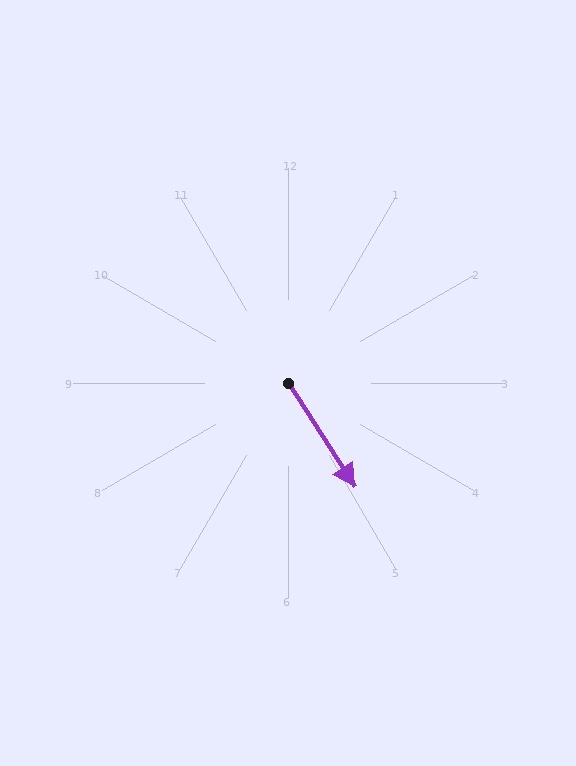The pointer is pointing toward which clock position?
Roughly 5 o'clock.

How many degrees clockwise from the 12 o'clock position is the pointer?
Approximately 147 degrees.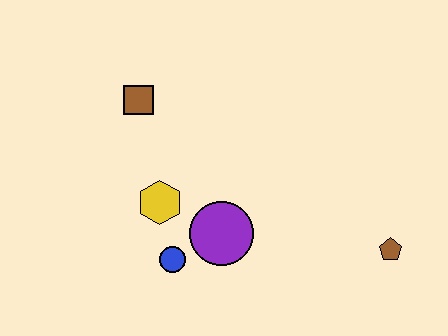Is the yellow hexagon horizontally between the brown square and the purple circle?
Yes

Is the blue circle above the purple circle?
No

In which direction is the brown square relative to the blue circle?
The brown square is above the blue circle.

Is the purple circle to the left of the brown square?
No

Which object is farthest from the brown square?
The brown pentagon is farthest from the brown square.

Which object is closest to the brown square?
The yellow hexagon is closest to the brown square.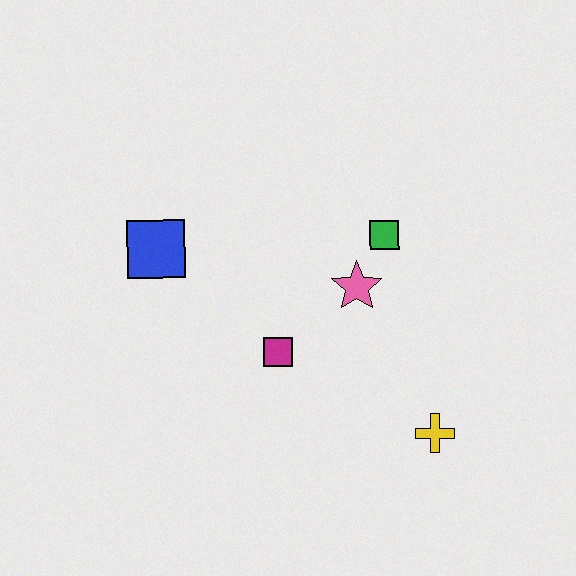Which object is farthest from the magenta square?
The yellow cross is farthest from the magenta square.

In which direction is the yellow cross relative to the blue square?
The yellow cross is to the right of the blue square.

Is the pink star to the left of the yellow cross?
Yes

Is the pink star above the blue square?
No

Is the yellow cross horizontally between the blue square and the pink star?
No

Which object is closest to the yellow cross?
The pink star is closest to the yellow cross.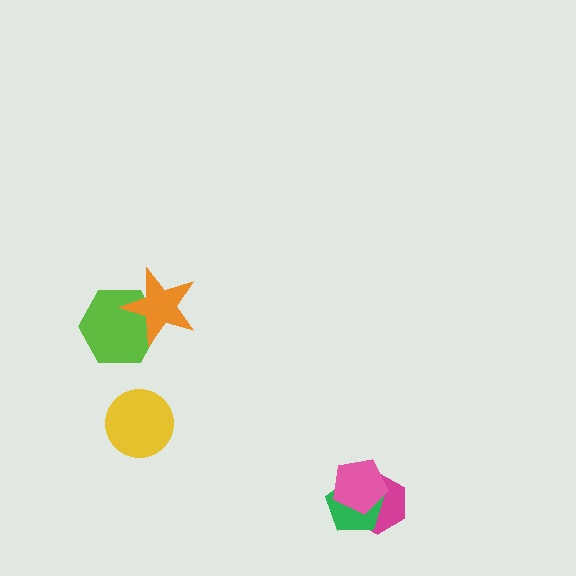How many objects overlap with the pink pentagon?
2 objects overlap with the pink pentagon.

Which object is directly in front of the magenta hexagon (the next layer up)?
The green pentagon is directly in front of the magenta hexagon.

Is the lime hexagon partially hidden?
Yes, it is partially covered by another shape.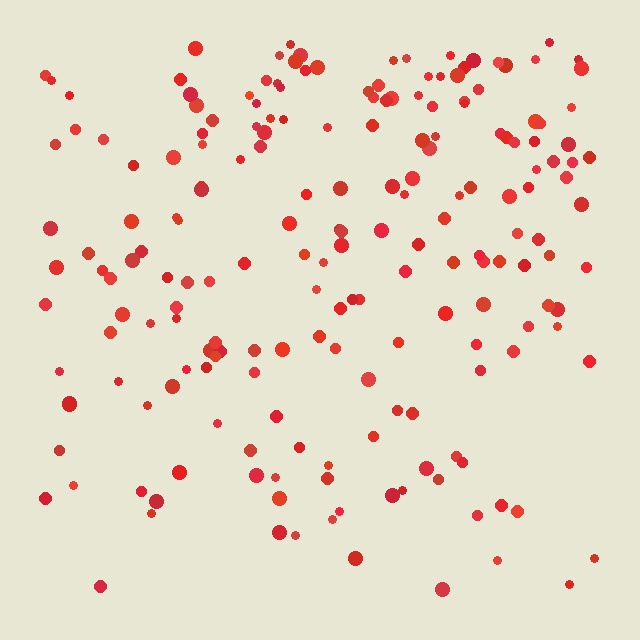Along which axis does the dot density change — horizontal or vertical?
Vertical.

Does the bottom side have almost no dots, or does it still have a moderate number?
Still a moderate number, just noticeably fewer than the top.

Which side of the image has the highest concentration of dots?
The top.